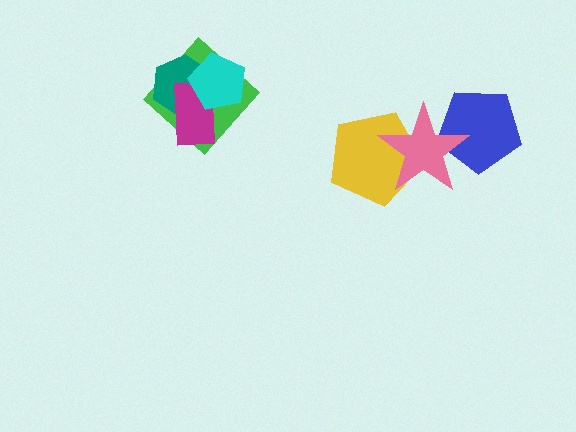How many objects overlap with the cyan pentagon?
3 objects overlap with the cyan pentagon.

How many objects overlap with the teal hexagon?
3 objects overlap with the teal hexagon.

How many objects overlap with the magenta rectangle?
3 objects overlap with the magenta rectangle.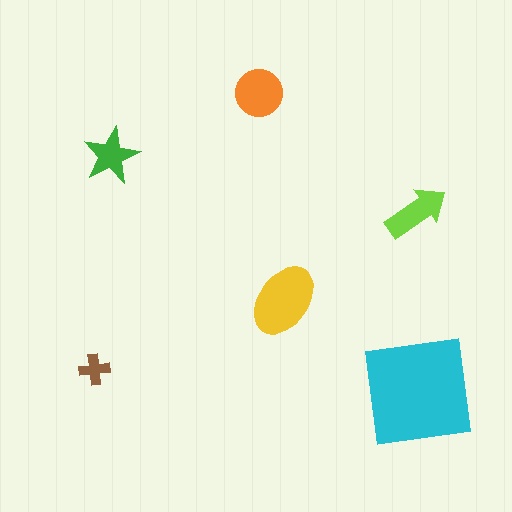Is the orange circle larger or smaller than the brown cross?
Larger.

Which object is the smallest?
The brown cross.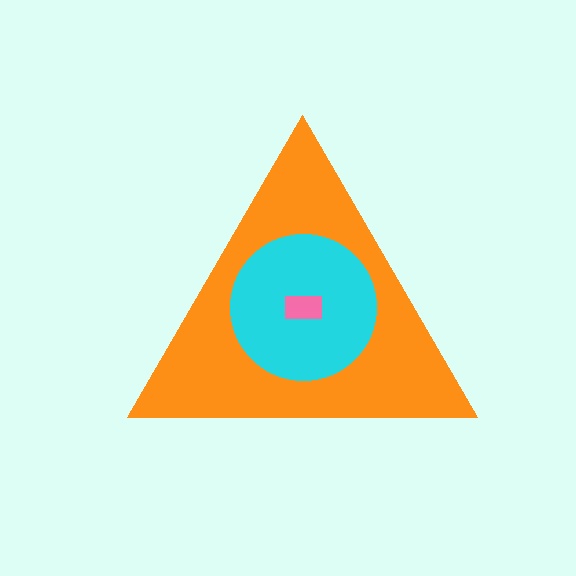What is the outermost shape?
The orange triangle.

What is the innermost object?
The pink rectangle.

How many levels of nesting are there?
3.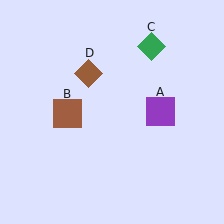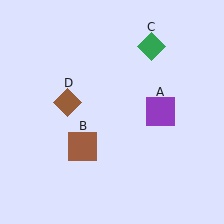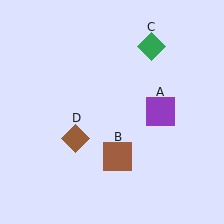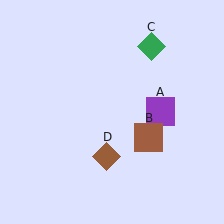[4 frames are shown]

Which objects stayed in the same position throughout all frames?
Purple square (object A) and green diamond (object C) remained stationary.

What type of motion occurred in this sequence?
The brown square (object B), brown diamond (object D) rotated counterclockwise around the center of the scene.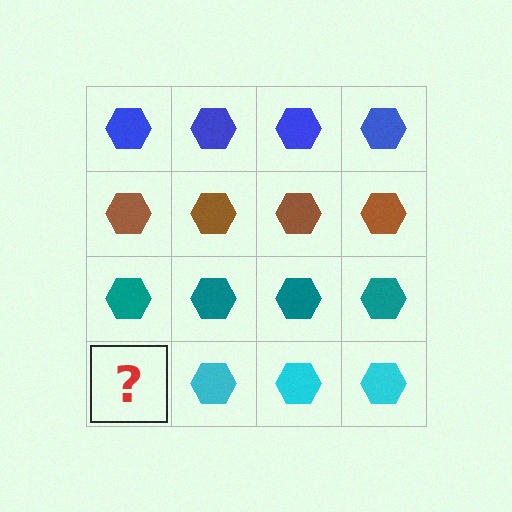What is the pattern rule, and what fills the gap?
The rule is that each row has a consistent color. The gap should be filled with a cyan hexagon.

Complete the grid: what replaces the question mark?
The question mark should be replaced with a cyan hexagon.